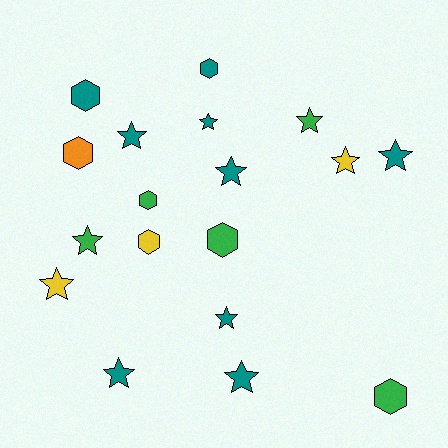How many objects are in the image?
There are 18 objects.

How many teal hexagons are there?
There are 2 teal hexagons.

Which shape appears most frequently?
Star, with 11 objects.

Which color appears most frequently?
Teal, with 9 objects.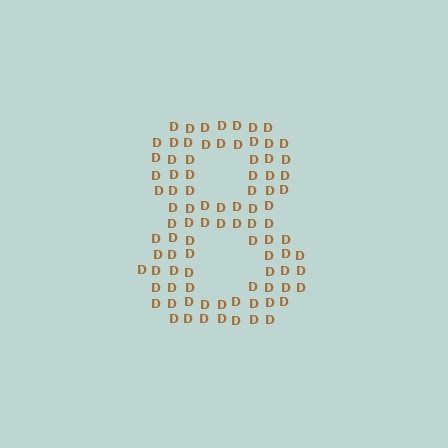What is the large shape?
The large shape is the digit 8.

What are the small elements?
The small elements are letter D's.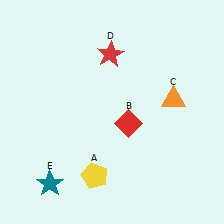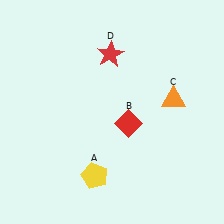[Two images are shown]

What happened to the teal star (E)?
The teal star (E) was removed in Image 2. It was in the bottom-left area of Image 1.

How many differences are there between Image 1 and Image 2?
There is 1 difference between the two images.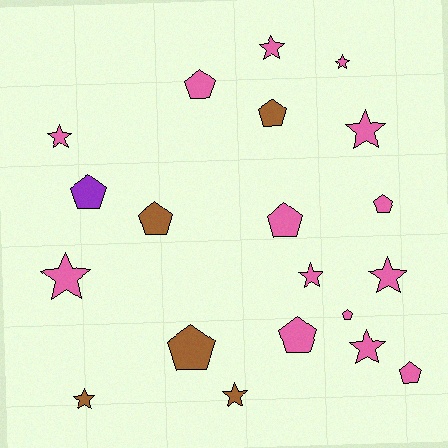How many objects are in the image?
There are 20 objects.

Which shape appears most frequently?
Star, with 10 objects.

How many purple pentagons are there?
There is 1 purple pentagon.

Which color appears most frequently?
Pink, with 14 objects.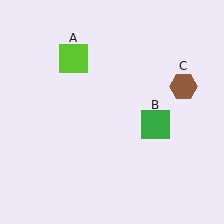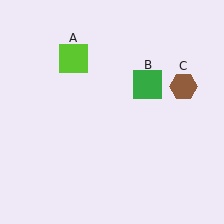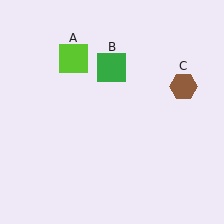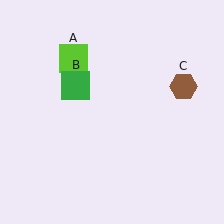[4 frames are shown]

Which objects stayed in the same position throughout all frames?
Lime square (object A) and brown hexagon (object C) remained stationary.